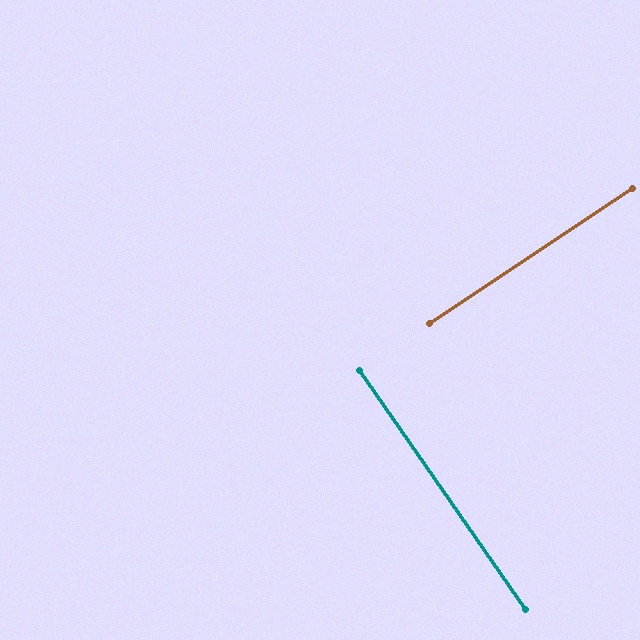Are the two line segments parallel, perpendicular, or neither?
Perpendicular — they meet at approximately 89°.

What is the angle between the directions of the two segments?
Approximately 89 degrees.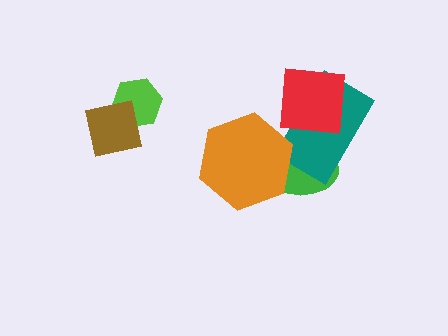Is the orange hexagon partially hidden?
No, no other shape covers it.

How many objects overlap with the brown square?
1 object overlaps with the brown square.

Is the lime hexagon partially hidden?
Yes, it is partially covered by another shape.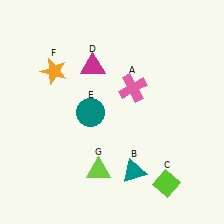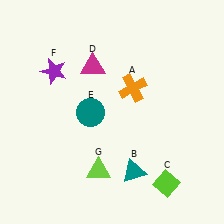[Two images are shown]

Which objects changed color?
A changed from pink to orange. F changed from orange to purple.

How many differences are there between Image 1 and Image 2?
There are 2 differences between the two images.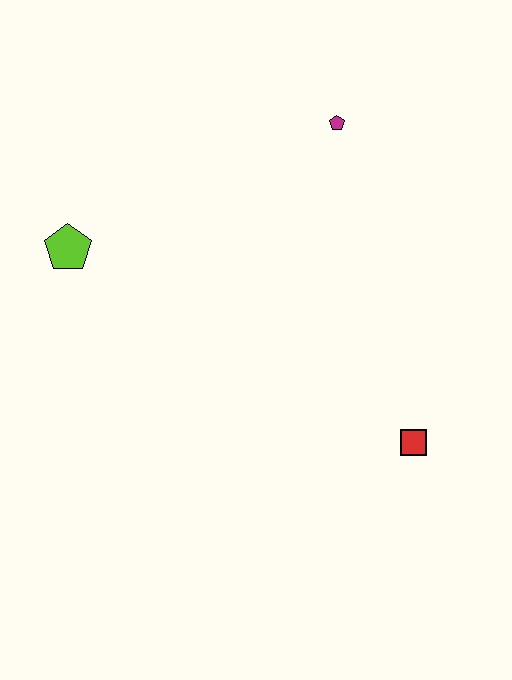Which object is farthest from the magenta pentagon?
The red square is farthest from the magenta pentagon.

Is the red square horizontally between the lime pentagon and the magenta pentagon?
No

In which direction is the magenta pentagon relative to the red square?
The magenta pentagon is above the red square.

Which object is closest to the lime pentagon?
The magenta pentagon is closest to the lime pentagon.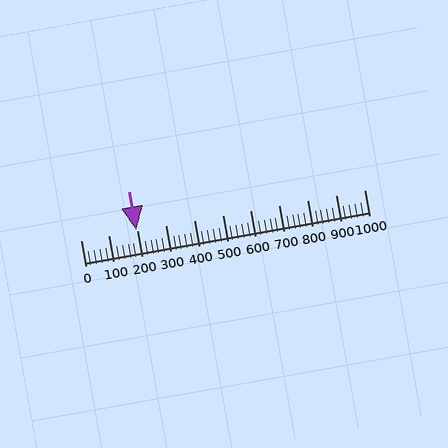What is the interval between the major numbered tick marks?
The major tick marks are spaced 100 units apart.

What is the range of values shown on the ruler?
The ruler shows values from 0 to 1000.